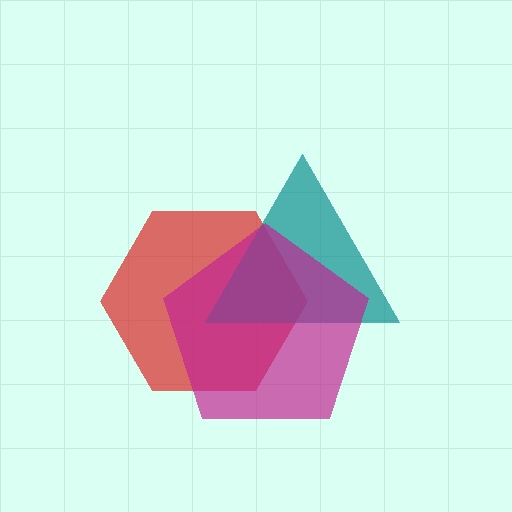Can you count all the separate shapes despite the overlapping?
Yes, there are 3 separate shapes.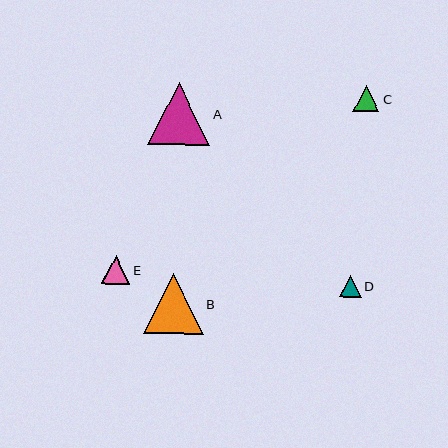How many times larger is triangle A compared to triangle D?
Triangle A is approximately 2.8 times the size of triangle D.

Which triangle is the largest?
Triangle A is the largest with a size of approximately 62 pixels.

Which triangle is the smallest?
Triangle D is the smallest with a size of approximately 22 pixels.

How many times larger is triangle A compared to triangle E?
Triangle A is approximately 2.2 times the size of triangle E.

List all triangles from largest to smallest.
From largest to smallest: A, B, E, C, D.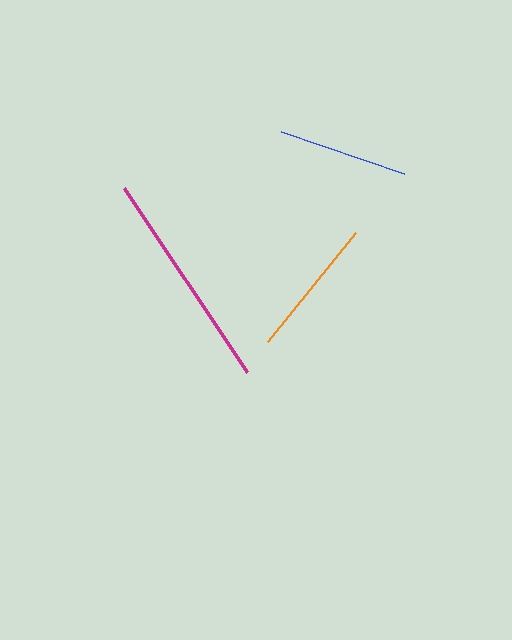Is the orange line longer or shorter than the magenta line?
The magenta line is longer than the orange line.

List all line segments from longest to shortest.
From longest to shortest: magenta, orange, blue.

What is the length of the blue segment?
The blue segment is approximately 130 pixels long.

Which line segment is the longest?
The magenta line is the longest at approximately 222 pixels.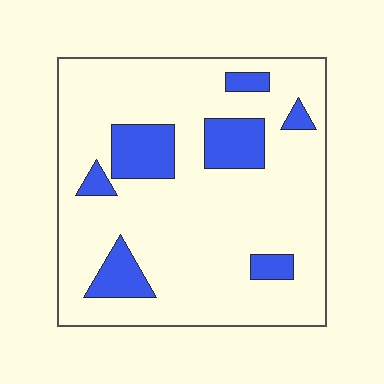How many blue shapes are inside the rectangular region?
7.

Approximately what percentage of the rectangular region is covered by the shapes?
Approximately 15%.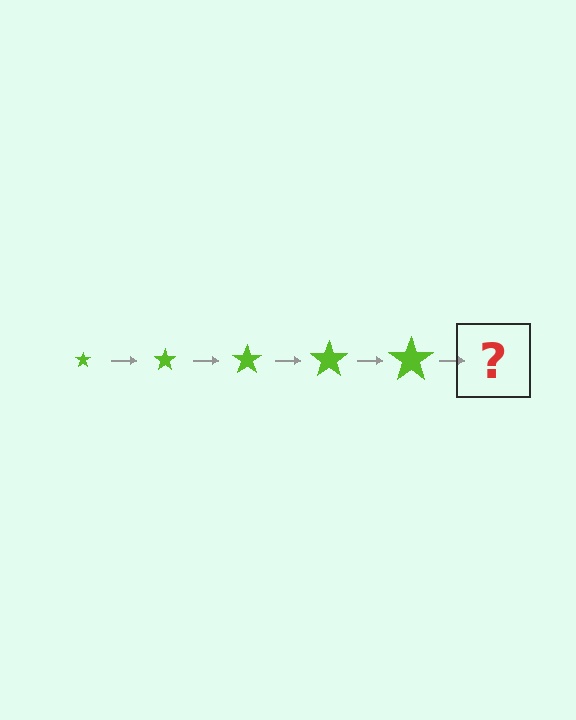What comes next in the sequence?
The next element should be a lime star, larger than the previous one.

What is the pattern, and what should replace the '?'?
The pattern is that the star gets progressively larger each step. The '?' should be a lime star, larger than the previous one.